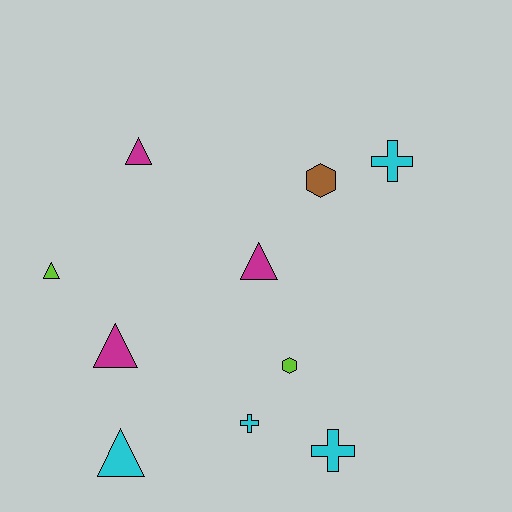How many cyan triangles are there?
There is 1 cyan triangle.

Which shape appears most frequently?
Triangle, with 5 objects.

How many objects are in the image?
There are 10 objects.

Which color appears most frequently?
Cyan, with 4 objects.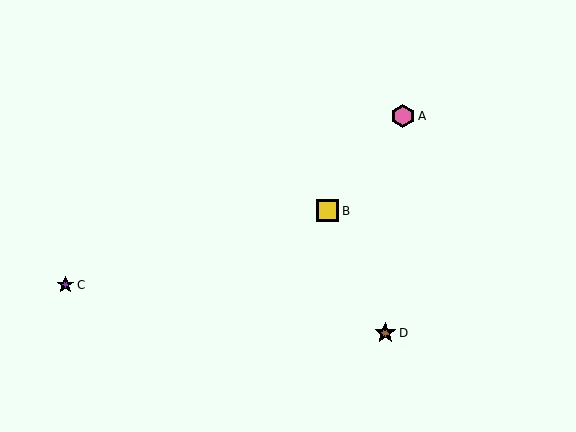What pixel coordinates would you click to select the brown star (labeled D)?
Click at (385, 333) to select the brown star D.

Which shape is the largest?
The pink hexagon (labeled A) is the largest.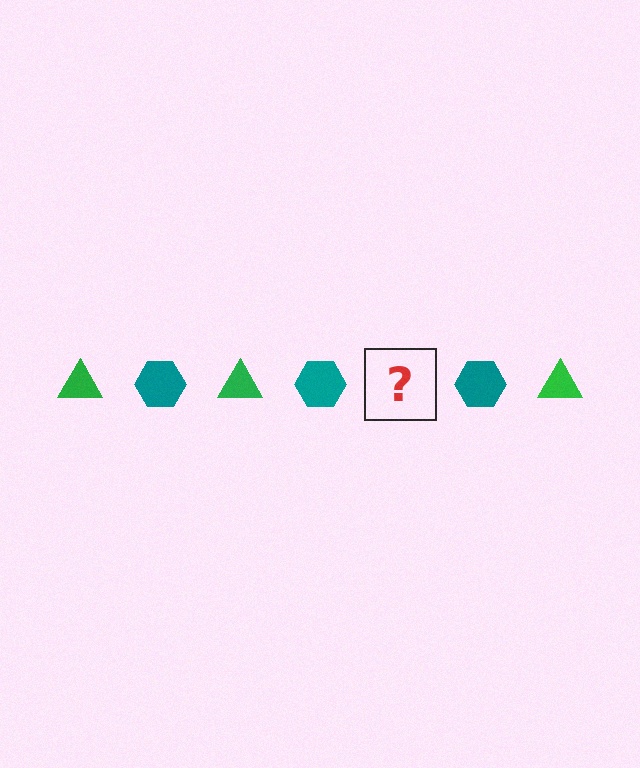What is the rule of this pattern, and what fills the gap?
The rule is that the pattern alternates between green triangle and teal hexagon. The gap should be filled with a green triangle.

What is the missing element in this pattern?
The missing element is a green triangle.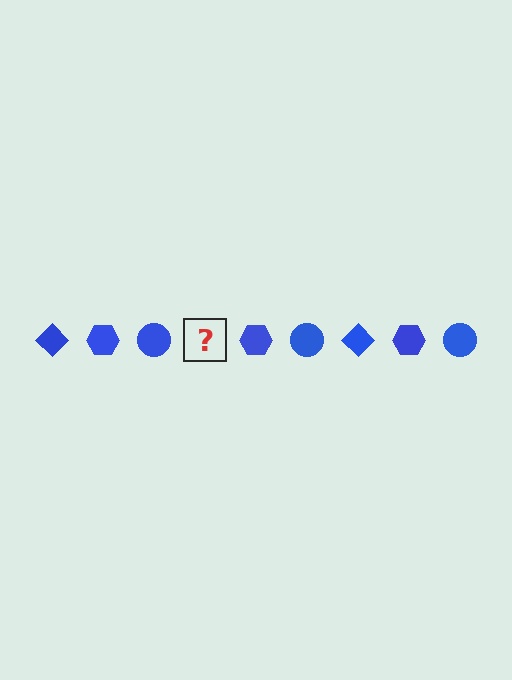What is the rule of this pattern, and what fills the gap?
The rule is that the pattern cycles through diamond, hexagon, circle shapes in blue. The gap should be filled with a blue diamond.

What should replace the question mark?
The question mark should be replaced with a blue diamond.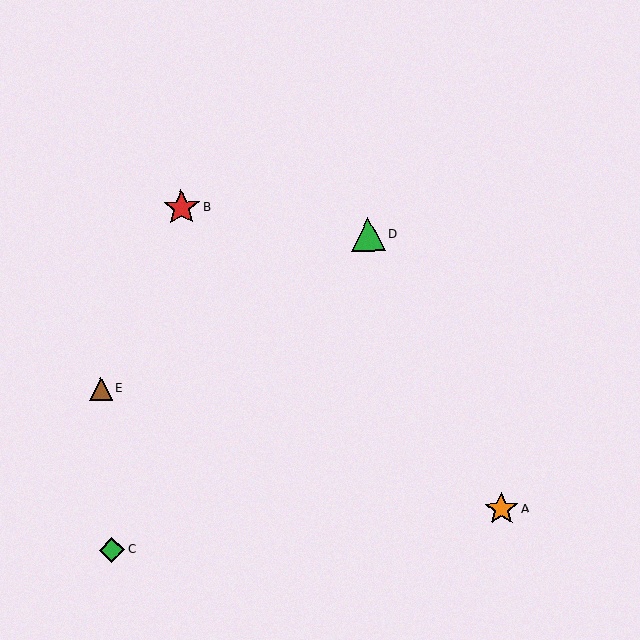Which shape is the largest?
The red star (labeled B) is the largest.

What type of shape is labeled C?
Shape C is a green diamond.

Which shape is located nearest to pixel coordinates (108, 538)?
The green diamond (labeled C) at (112, 550) is nearest to that location.